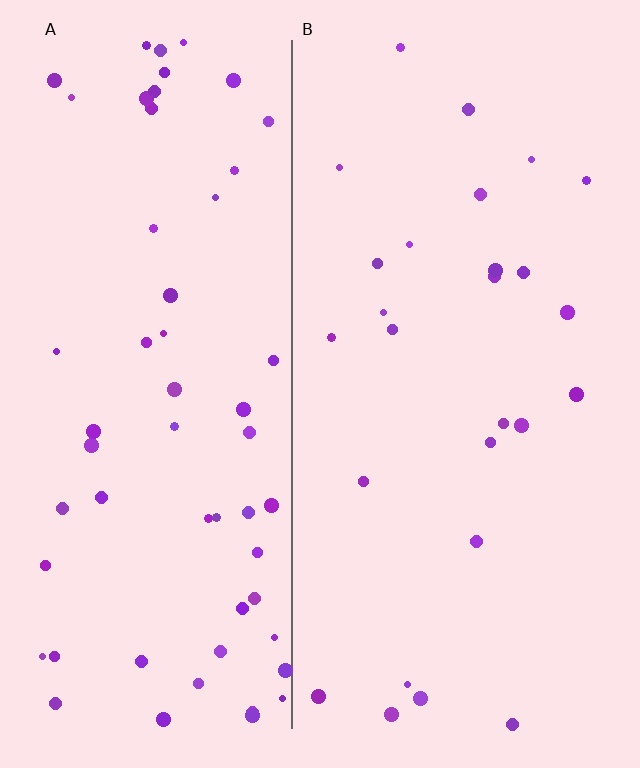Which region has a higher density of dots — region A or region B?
A (the left).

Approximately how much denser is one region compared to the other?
Approximately 2.2× — region A over region B.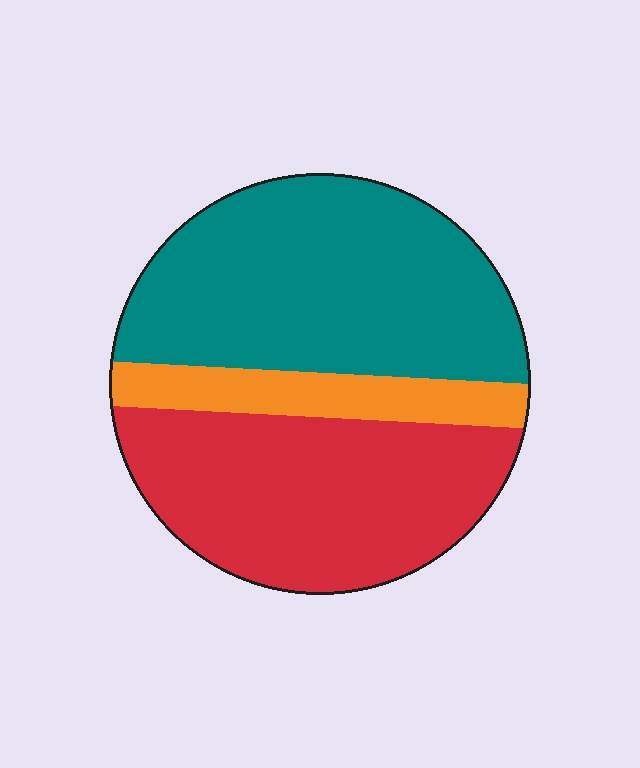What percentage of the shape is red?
Red takes up about two fifths (2/5) of the shape.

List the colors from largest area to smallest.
From largest to smallest: teal, red, orange.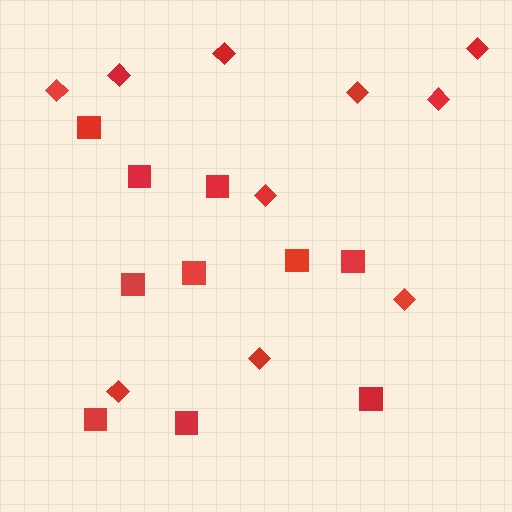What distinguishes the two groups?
There are 2 groups: one group of diamonds (10) and one group of squares (10).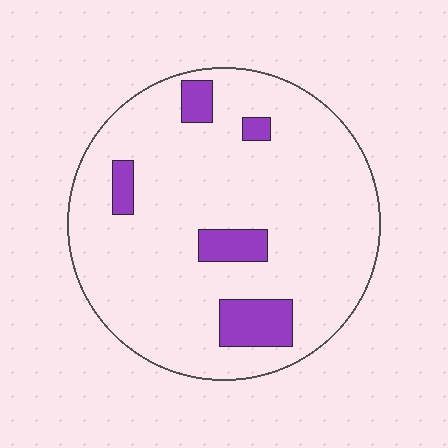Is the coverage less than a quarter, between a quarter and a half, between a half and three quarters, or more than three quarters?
Less than a quarter.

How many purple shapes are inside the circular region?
5.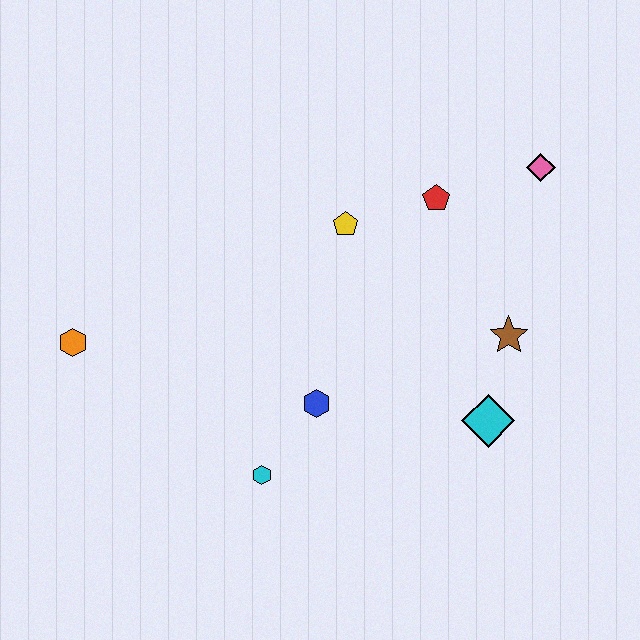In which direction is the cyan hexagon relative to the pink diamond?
The cyan hexagon is below the pink diamond.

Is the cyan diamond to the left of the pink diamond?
Yes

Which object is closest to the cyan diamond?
The brown star is closest to the cyan diamond.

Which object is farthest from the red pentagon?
The orange hexagon is farthest from the red pentagon.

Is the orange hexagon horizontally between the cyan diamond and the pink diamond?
No